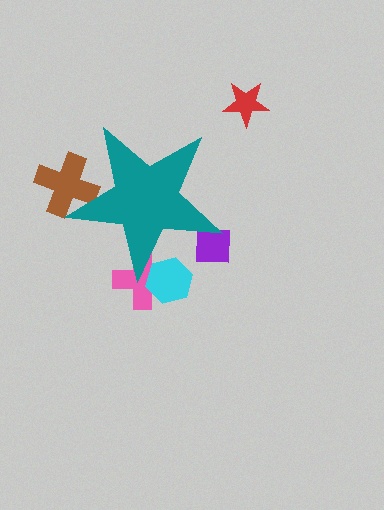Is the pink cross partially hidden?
Yes, the pink cross is partially hidden behind the teal star.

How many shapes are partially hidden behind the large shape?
4 shapes are partially hidden.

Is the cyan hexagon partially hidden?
Yes, the cyan hexagon is partially hidden behind the teal star.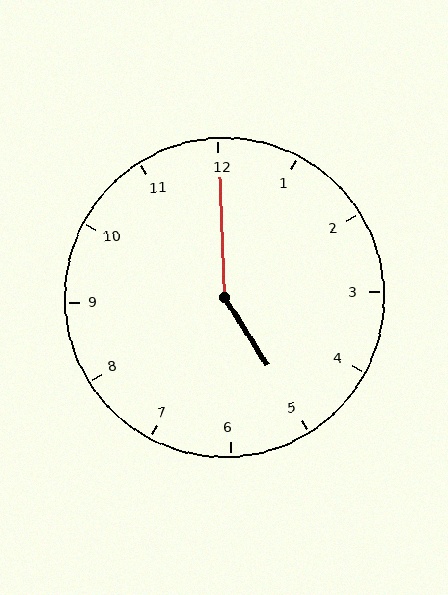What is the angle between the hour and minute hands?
Approximately 150 degrees.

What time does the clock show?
5:00.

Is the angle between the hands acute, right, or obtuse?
It is obtuse.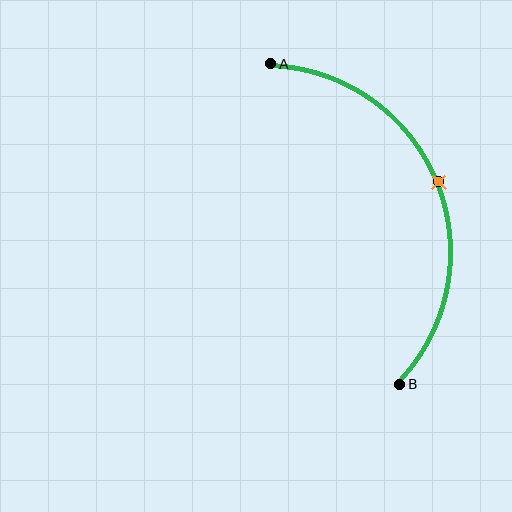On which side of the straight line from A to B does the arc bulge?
The arc bulges to the right of the straight line connecting A and B.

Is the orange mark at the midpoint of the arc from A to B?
Yes. The orange mark lies on the arc at equal arc-length from both A and B — it is the arc midpoint.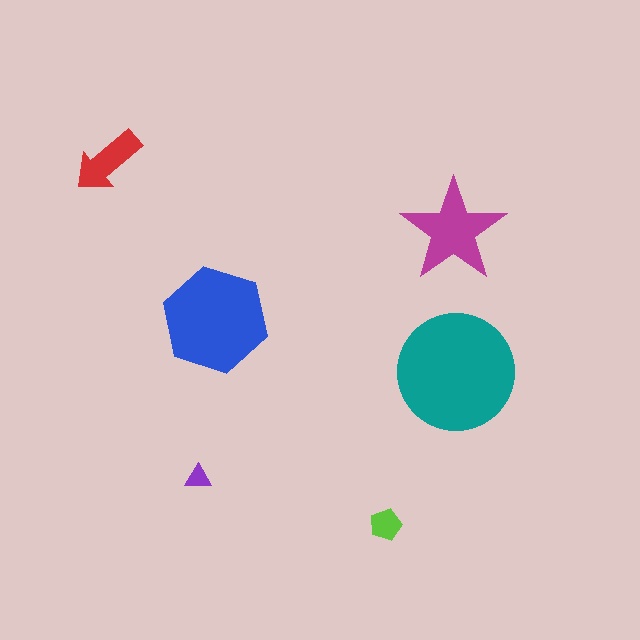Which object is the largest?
The teal circle.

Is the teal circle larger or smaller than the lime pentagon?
Larger.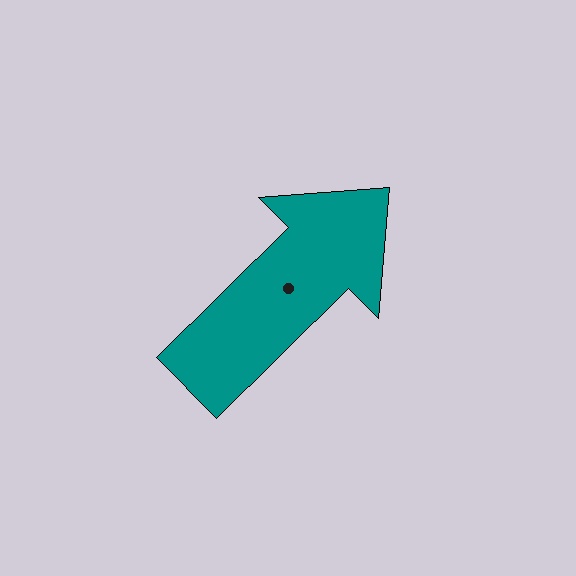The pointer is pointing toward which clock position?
Roughly 2 o'clock.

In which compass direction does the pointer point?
Northeast.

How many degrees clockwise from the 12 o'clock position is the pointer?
Approximately 45 degrees.